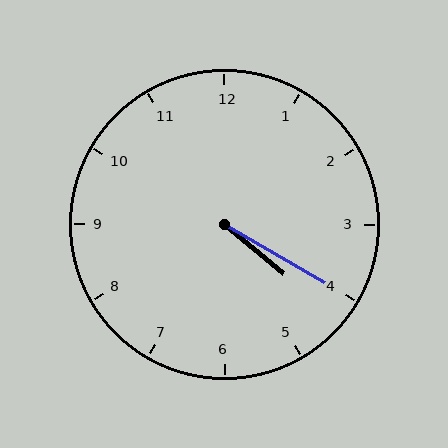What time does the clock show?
4:20.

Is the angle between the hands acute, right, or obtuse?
It is acute.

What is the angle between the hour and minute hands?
Approximately 10 degrees.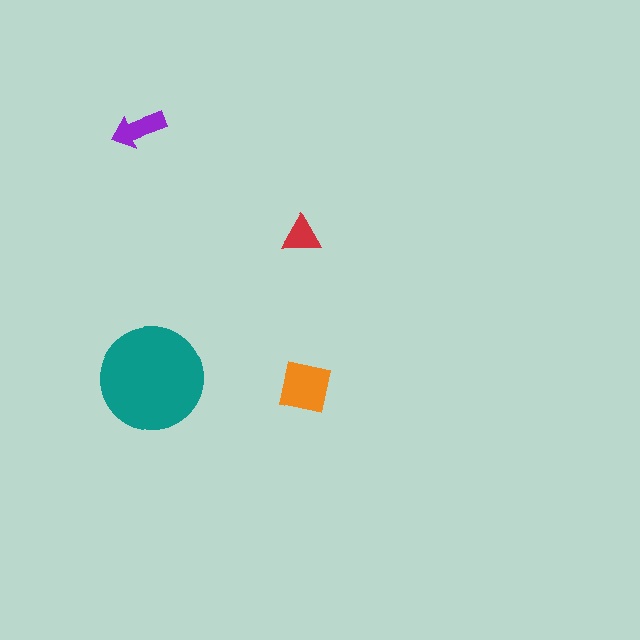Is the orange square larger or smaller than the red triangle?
Larger.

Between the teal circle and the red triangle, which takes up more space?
The teal circle.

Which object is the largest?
The teal circle.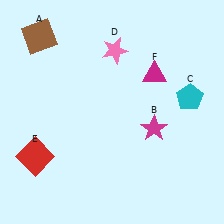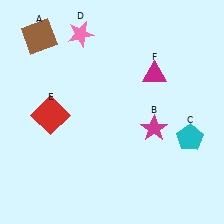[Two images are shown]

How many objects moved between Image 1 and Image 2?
3 objects moved between the two images.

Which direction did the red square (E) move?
The red square (E) moved up.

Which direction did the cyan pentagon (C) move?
The cyan pentagon (C) moved down.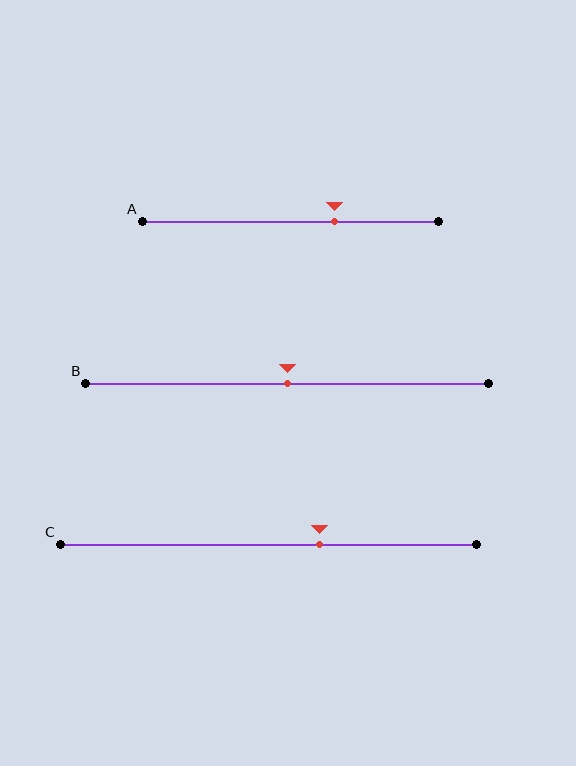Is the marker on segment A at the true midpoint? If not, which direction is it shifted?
No, the marker on segment A is shifted to the right by about 15% of the segment length.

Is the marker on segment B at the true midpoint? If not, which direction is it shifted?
Yes, the marker on segment B is at the true midpoint.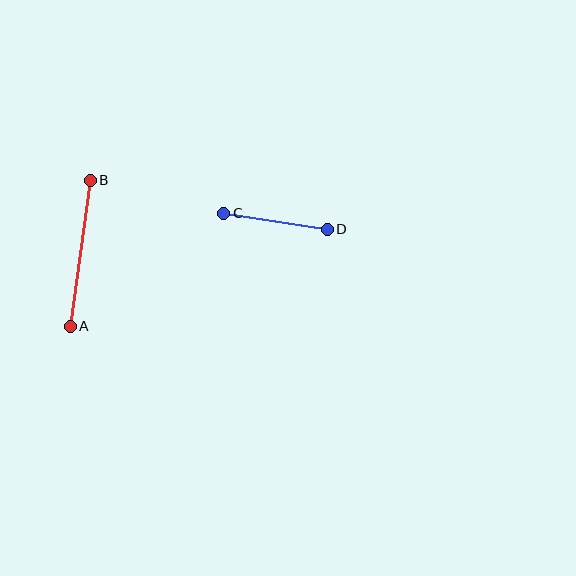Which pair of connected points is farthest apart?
Points A and B are farthest apart.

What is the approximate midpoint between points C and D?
The midpoint is at approximately (276, 221) pixels.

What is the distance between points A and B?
The distance is approximately 147 pixels.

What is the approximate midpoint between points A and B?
The midpoint is at approximately (80, 253) pixels.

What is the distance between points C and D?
The distance is approximately 105 pixels.